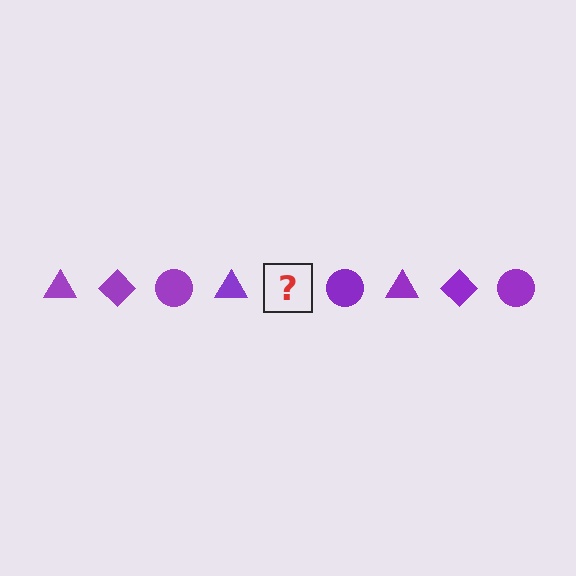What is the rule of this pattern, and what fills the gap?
The rule is that the pattern cycles through triangle, diamond, circle shapes in purple. The gap should be filled with a purple diamond.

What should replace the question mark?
The question mark should be replaced with a purple diamond.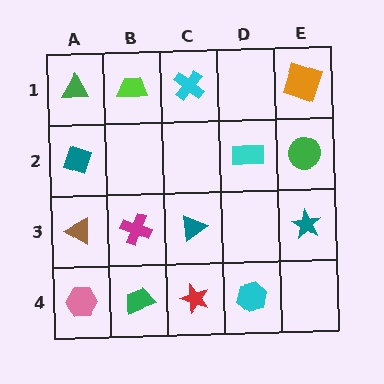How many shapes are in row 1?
4 shapes.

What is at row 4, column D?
A cyan hexagon.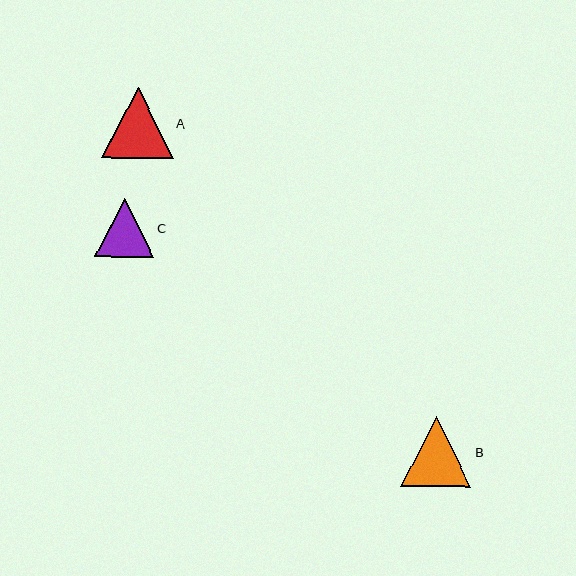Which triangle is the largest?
Triangle A is the largest with a size of approximately 72 pixels.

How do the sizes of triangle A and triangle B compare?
Triangle A and triangle B are approximately the same size.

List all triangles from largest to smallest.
From largest to smallest: A, B, C.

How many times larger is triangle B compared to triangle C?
Triangle B is approximately 1.2 times the size of triangle C.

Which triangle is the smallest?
Triangle C is the smallest with a size of approximately 59 pixels.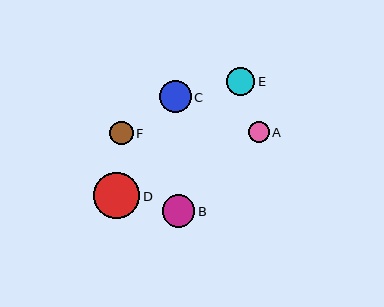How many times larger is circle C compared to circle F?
Circle C is approximately 1.4 times the size of circle F.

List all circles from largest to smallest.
From largest to smallest: D, B, C, E, F, A.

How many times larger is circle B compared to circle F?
Circle B is approximately 1.4 times the size of circle F.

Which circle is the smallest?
Circle A is the smallest with a size of approximately 21 pixels.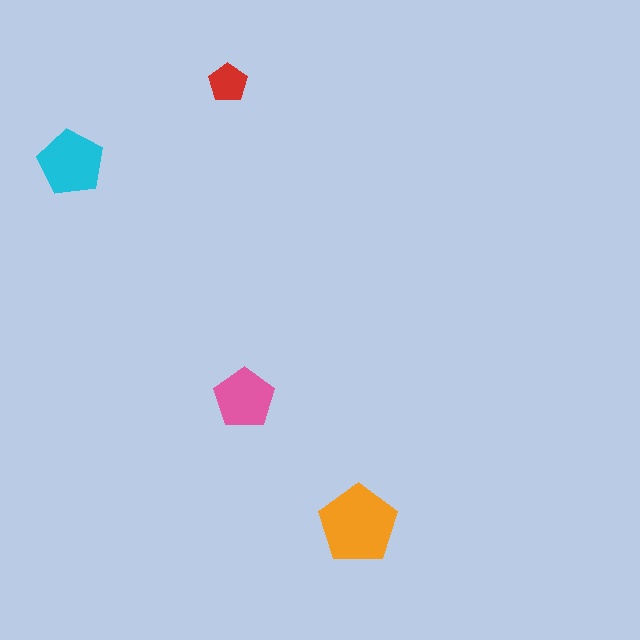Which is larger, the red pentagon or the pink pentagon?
The pink one.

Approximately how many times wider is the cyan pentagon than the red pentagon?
About 1.5 times wider.